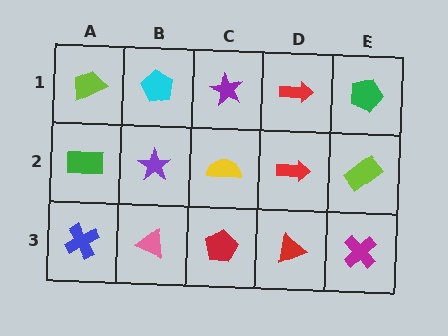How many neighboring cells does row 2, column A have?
3.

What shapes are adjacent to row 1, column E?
A lime rectangle (row 2, column E), a red arrow (row 1, column D).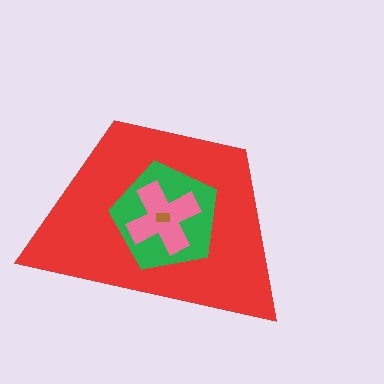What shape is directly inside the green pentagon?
The pink cross.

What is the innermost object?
The brown rectangle.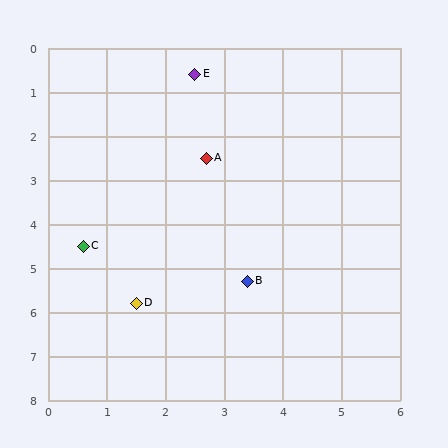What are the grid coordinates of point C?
Point C is at approximately (0.6, 4.5).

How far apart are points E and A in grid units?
Points E and A are about 1.9 grid units apart.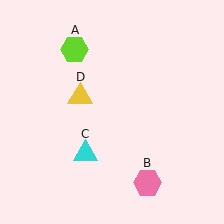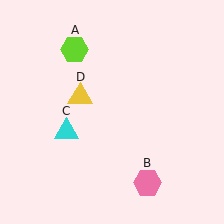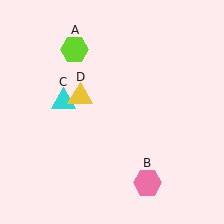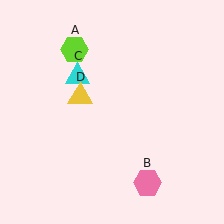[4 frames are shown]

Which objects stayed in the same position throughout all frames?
Lime hexagon (object A) and pink hexagon (object B) and yellow triangle (object D) remained stationary.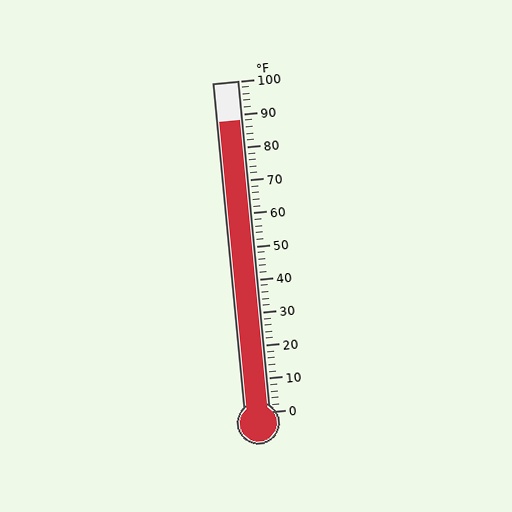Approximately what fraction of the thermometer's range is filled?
The thermometer is filled to approximately 90% of its range.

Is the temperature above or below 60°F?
The temperature is above 60°F.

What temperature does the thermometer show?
The thermometer shows approximately 88°F.